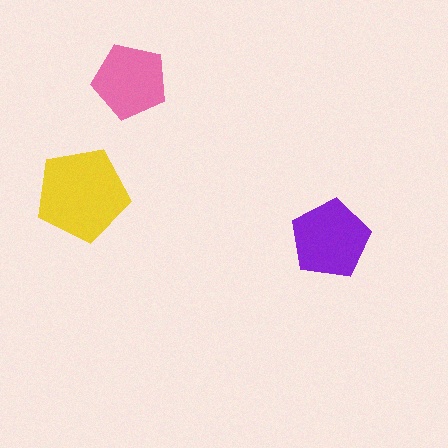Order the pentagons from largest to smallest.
the yellow one, the purple one, the pink one.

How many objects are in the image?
There are 3 objects in the image.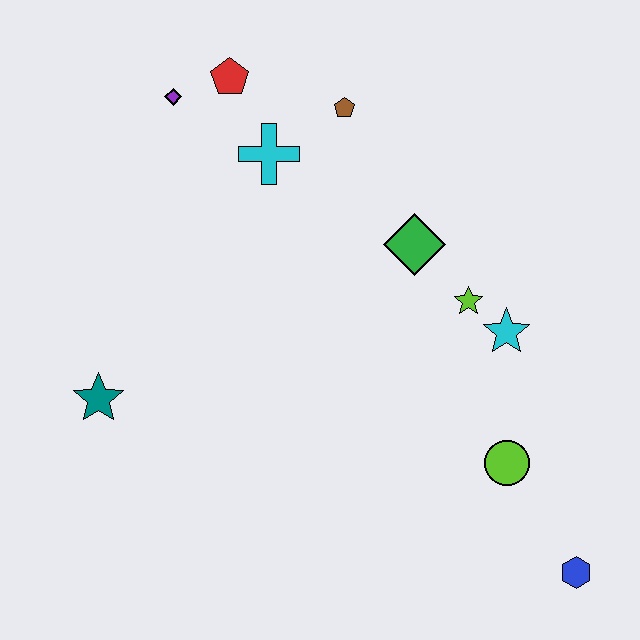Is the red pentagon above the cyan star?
Yes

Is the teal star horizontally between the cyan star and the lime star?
No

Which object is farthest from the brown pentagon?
The blue hexagon is farthest from the brown pentagon.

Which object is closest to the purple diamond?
The red pentagon is closest to the purple diamond.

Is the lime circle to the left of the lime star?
No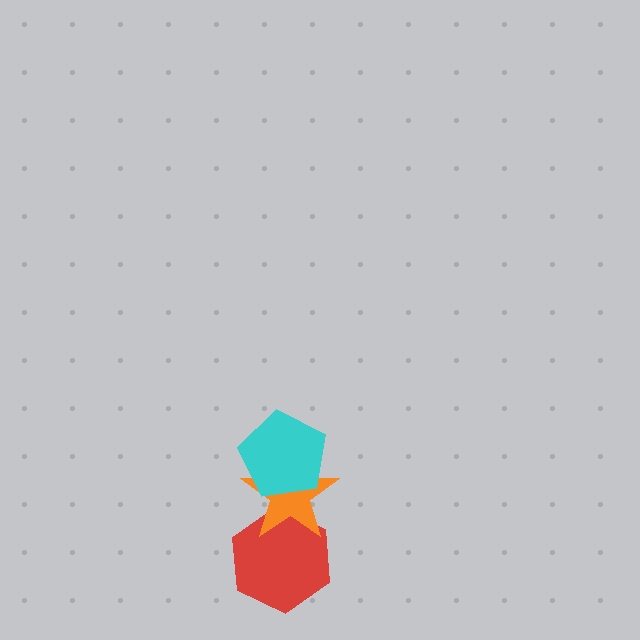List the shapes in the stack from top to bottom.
From top to bottom: the cyan pentagon, the orange star, the red hexagon.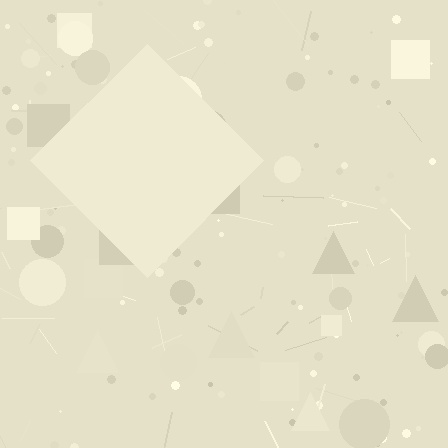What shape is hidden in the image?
A diamond is hidden in the image.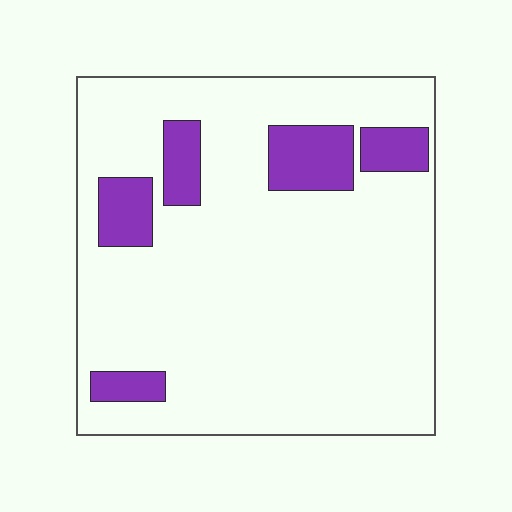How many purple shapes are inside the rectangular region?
5.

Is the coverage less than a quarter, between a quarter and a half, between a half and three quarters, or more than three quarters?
Less than a quarter.